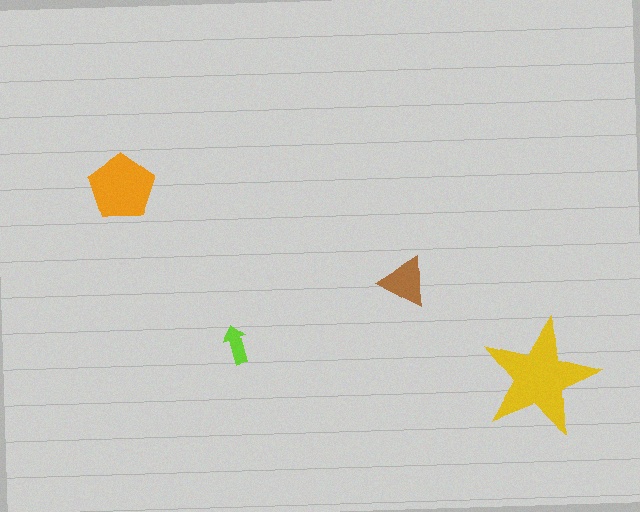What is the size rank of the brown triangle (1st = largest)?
3rd.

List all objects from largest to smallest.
The yellow star, the orange pentagon, the brown triangle, the lime arrow.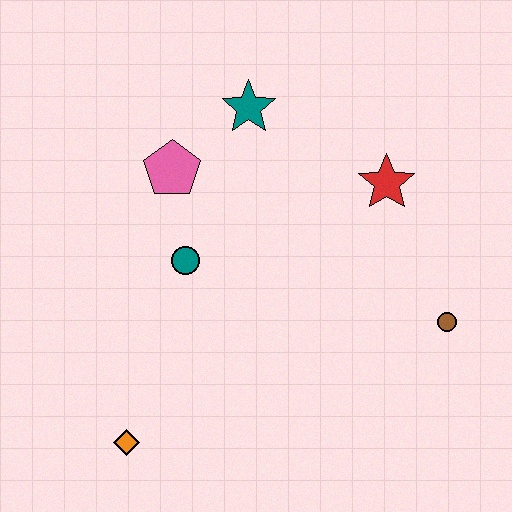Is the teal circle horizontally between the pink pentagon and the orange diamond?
No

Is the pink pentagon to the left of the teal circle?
Yes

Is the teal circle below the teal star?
Yes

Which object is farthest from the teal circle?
The brown circle is farthest from the teal circle.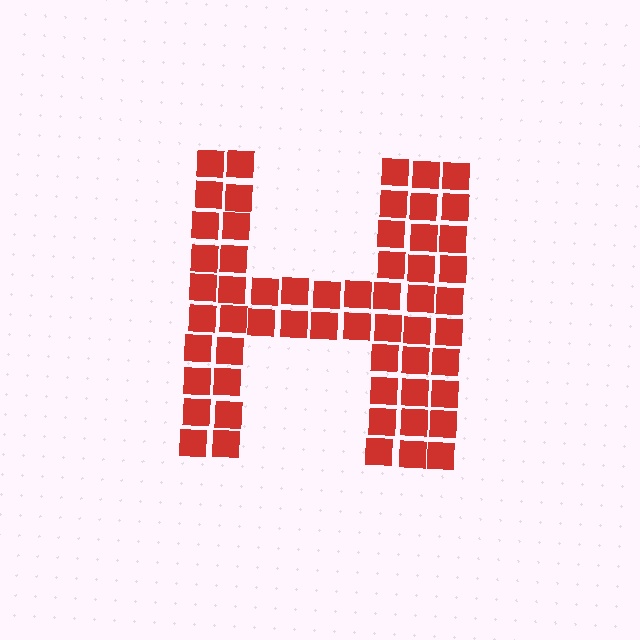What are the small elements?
The small elements are squares.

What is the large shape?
The large shape is the letter H.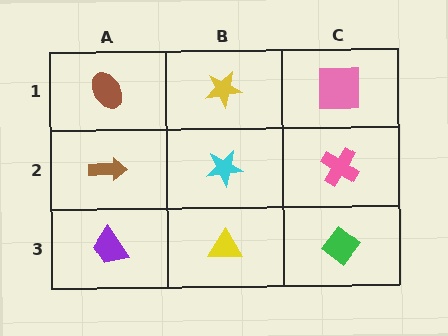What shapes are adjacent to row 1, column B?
A cyan star (row 2, column B), a brown ellipse (row 1, column A), a pink square (row 1, column C).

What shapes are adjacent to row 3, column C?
A pink cross (row 2, column C), a yellow triangle (row 3, column B).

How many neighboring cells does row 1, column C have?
2.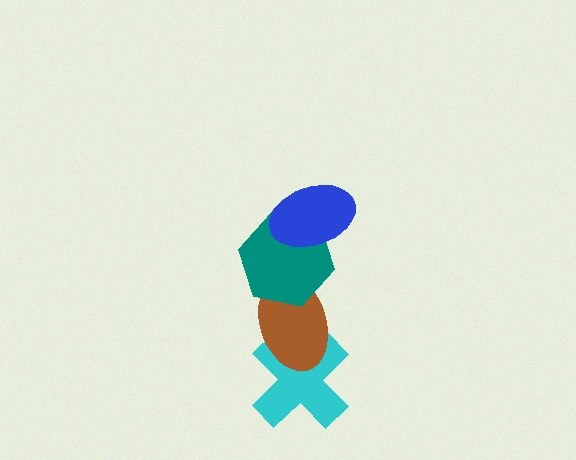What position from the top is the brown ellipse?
The brown ellipse is 3rd from the top.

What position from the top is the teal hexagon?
The teal hexagon is 2nd from the top.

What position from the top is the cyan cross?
The cyan cross is 4th from the top.